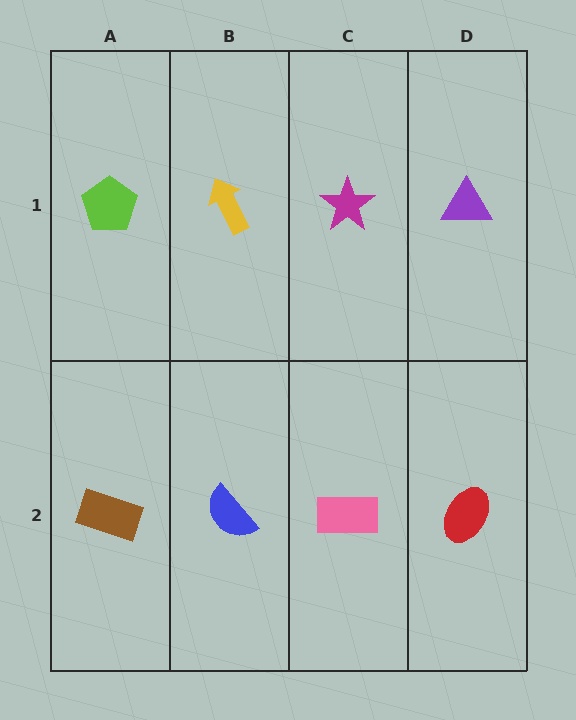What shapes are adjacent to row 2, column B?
A yellow arrow (row 1, column B), a brown rectangle (row 2, column A), a pink rectangle (row 2, column C).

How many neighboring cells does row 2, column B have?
3.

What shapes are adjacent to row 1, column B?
A blue semicircle (row 2, column B), a lime pentagon (row 1, column A), a magenta star (row 1, column C).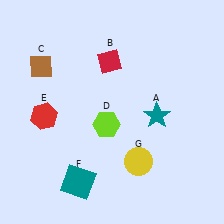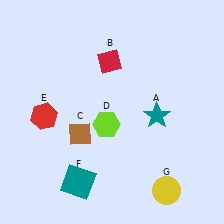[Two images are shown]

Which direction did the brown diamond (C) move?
The brown diamond (C) moved down.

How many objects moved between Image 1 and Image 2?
2 objects moved between the two images.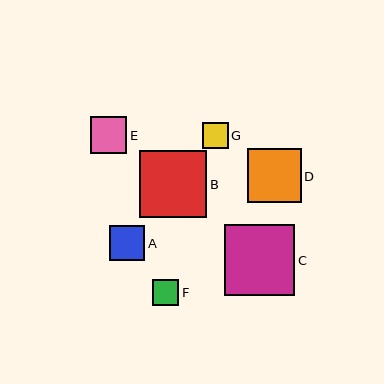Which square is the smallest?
Square G is the smallest with a size of approximately 26 pixels.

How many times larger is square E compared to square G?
Square E is approximately 1.4 times the size of square G.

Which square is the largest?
Square C is the largest with a size of approximately 71 pixels.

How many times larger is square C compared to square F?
Square C is approximately 2.7 times the size of square F.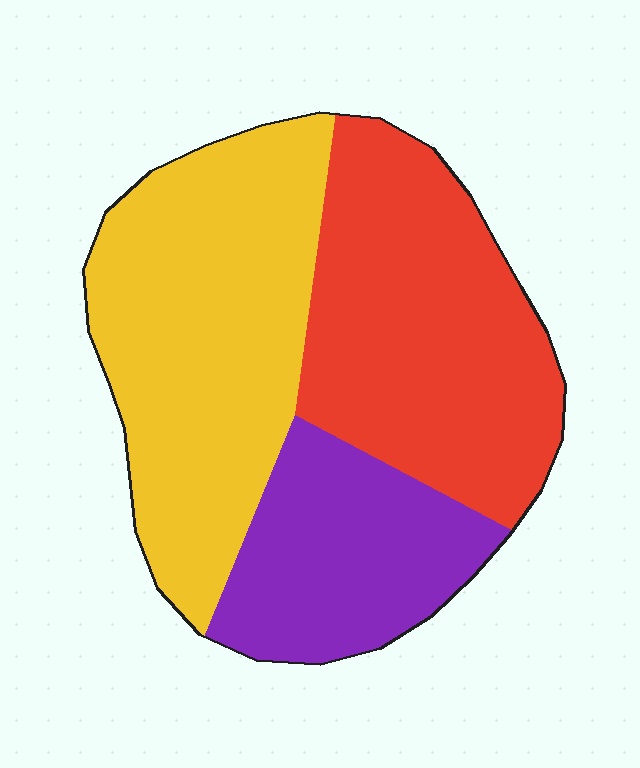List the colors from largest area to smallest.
From largest to smallest: yellow, red, purple.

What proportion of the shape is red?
Red takes up between a third and a half of the shape.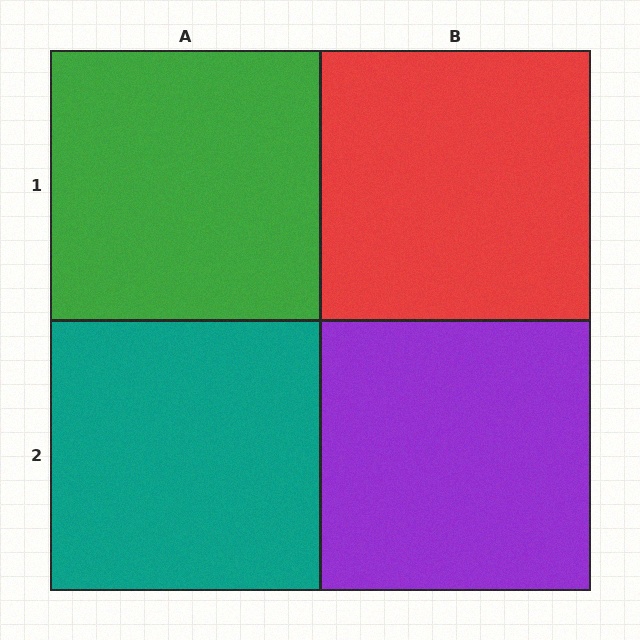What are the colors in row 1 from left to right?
Green, red.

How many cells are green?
1 cell is green.